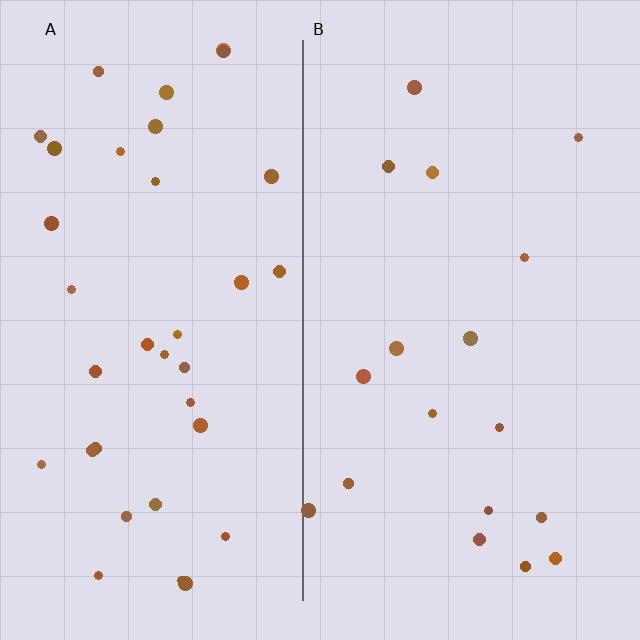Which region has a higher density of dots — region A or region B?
A (the left).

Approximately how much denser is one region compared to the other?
Approximately 2.0× — region A over region B.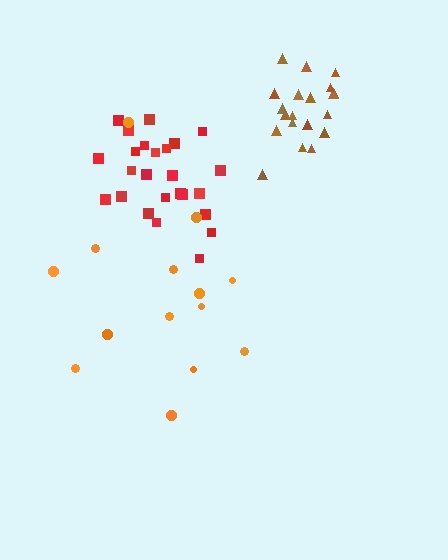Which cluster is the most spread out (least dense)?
Orange.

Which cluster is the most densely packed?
Brown.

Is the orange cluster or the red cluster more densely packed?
Red.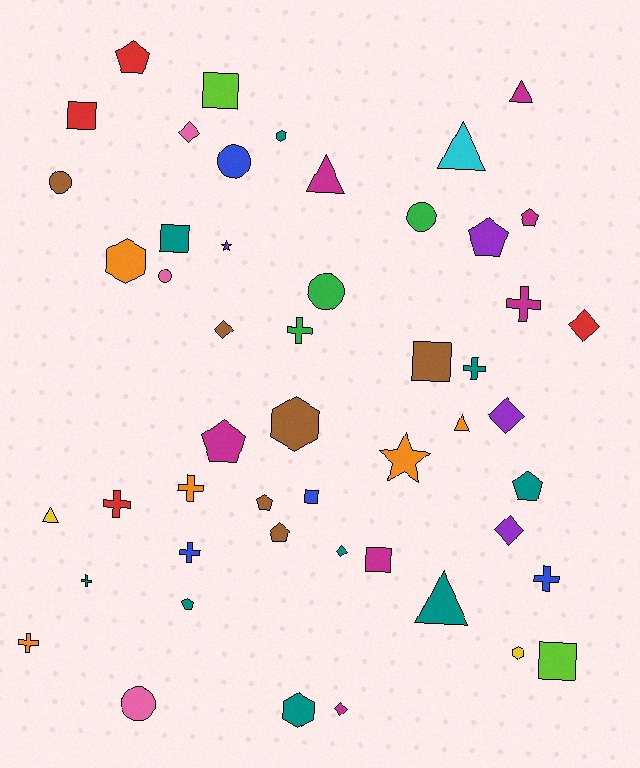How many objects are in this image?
There are 50 objects.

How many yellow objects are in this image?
There are 2 yellow objects.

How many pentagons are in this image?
There are 8 pentagons.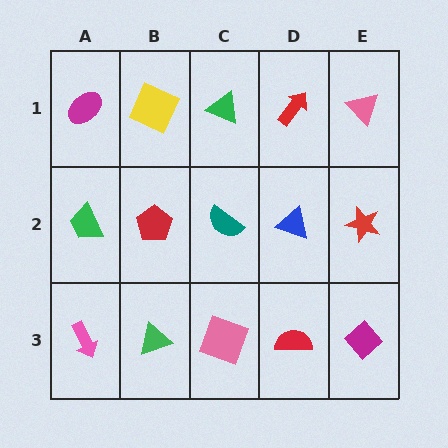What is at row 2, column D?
A blue triangle.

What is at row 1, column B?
A yellow square.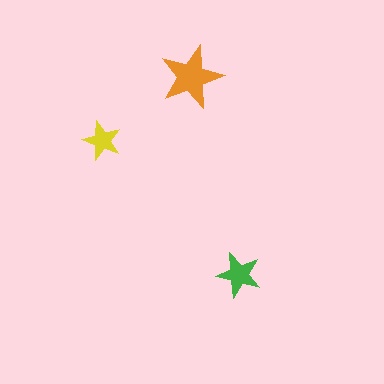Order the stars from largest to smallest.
the orange one, the green one, the yellow one.